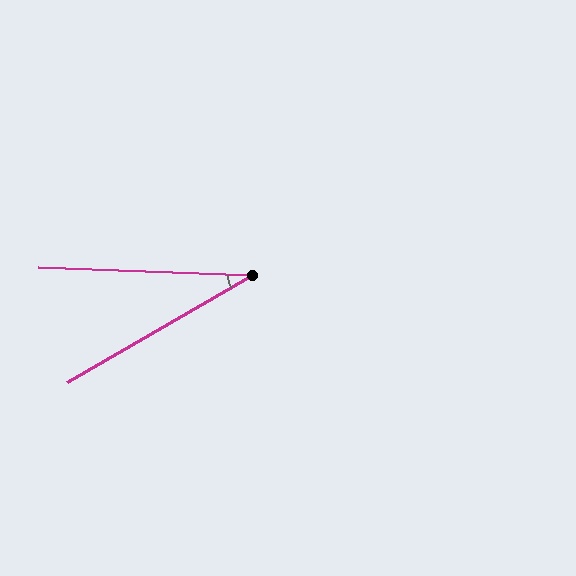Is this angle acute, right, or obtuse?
It is acute.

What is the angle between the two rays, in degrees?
Approximately 32 degrees.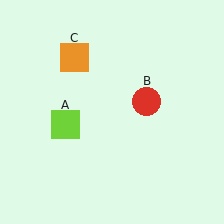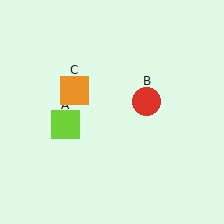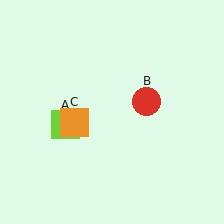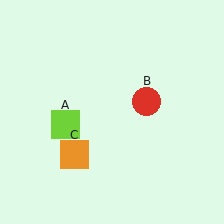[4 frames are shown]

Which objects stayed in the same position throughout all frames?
Lime square (object A) and red circle (object B) remained stationary.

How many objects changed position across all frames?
1 object changed position: orange square (object C).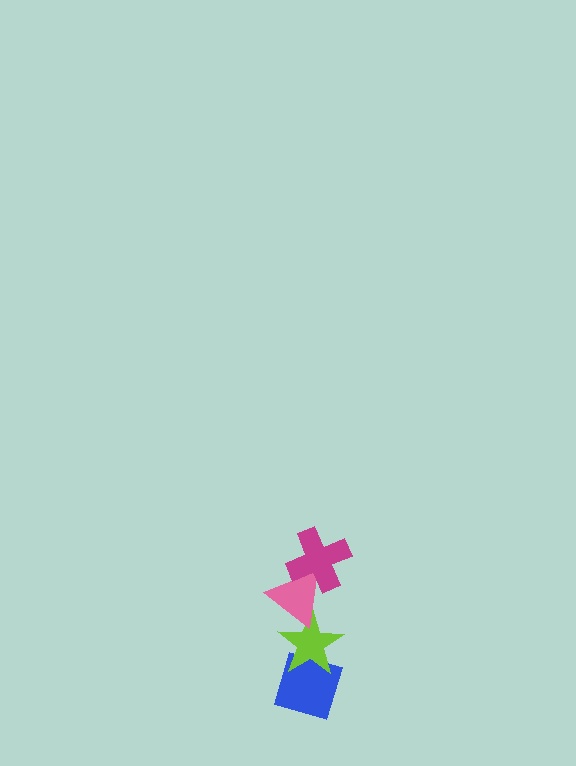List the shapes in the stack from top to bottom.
From top to bottom: the magenta cross, the pink triangle, the lime star, the blue diamond.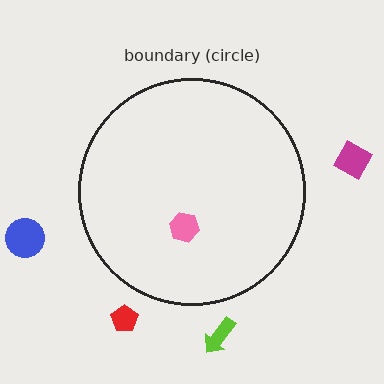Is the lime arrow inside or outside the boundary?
Outside.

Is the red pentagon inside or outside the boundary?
Outside.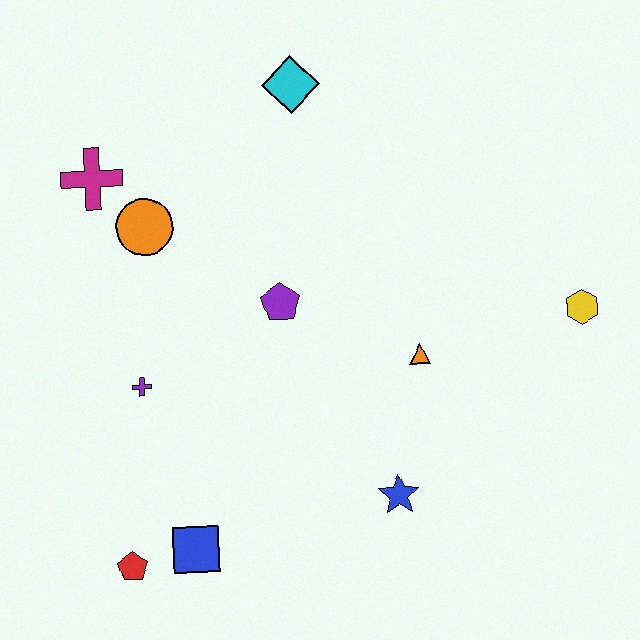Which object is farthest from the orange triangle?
The magenta cross is farthest from the orange triangle.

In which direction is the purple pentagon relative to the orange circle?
The purple pentagon is to the right of the orange circle.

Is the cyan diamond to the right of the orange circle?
Yes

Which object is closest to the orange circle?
The magenta cross is closest to the orange circle.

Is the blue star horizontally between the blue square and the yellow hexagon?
Yes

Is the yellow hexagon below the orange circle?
Yes